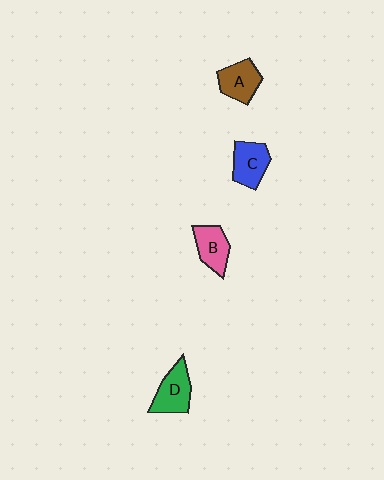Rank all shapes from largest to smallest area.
From largest to smallest: D (green), C (blue), A (brown), B (pink).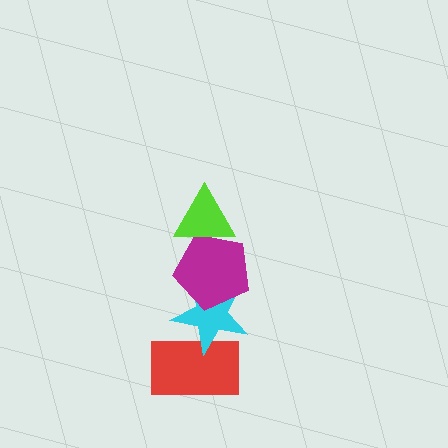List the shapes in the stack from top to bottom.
From top to bottom: the lime triangle, the magenta pentagon, the cyan star, the red rectangle.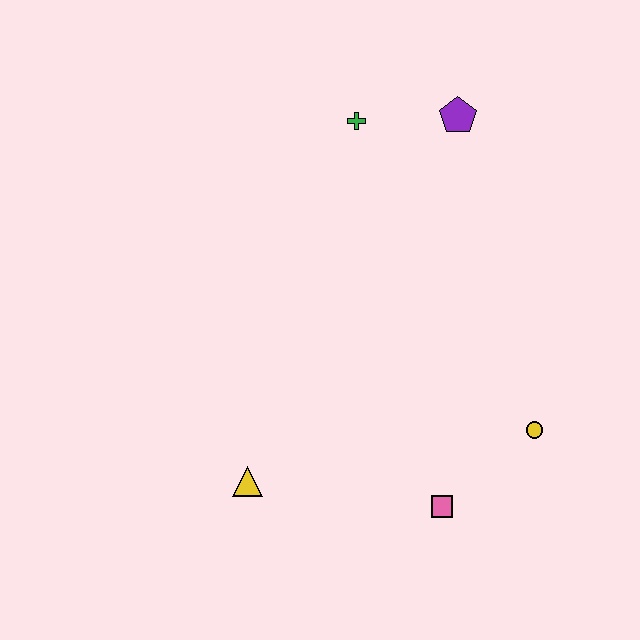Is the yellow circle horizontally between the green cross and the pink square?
No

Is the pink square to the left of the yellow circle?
Yes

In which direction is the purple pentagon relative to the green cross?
The purple pentagon is to the right of the green cross.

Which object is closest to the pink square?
The yellow circle is closest to the pink square.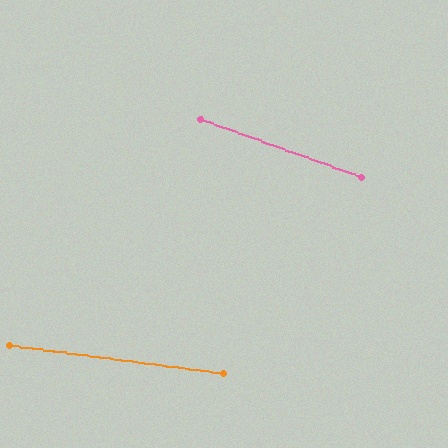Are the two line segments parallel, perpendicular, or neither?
Neither parallel nor perpendicular — they differ by about 12°.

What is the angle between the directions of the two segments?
Approximately 12 degrees.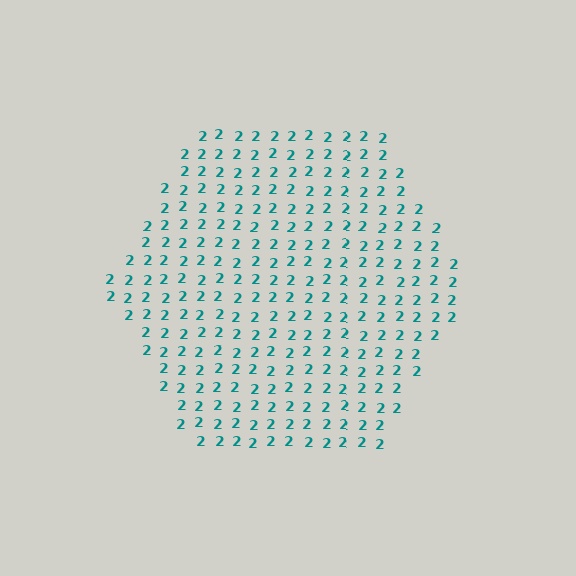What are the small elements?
The small elements are digit 2's.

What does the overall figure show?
The overall figure shows a hexagon.